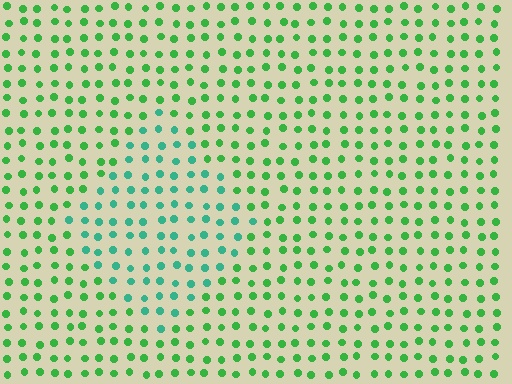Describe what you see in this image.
The image is filled with small green elements in a uniform arrangement. A diamond-shaped region is visible where the elements are tinted to a slightly different hue, forming a subtle color boundary.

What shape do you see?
I see a diamond.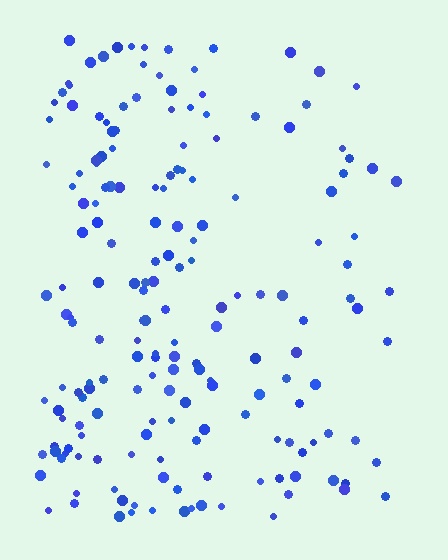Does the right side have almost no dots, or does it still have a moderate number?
Still a moderate number, just noticeably fewer than the left.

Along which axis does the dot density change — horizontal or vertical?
Horizontal.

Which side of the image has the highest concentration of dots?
The left.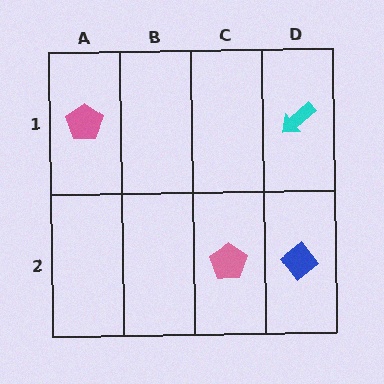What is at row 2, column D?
A blue diamond.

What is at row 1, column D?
A cyan arrow.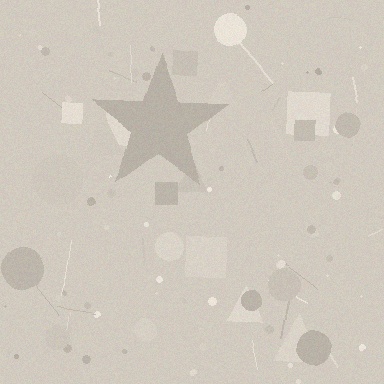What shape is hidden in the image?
A star is hidden in the image.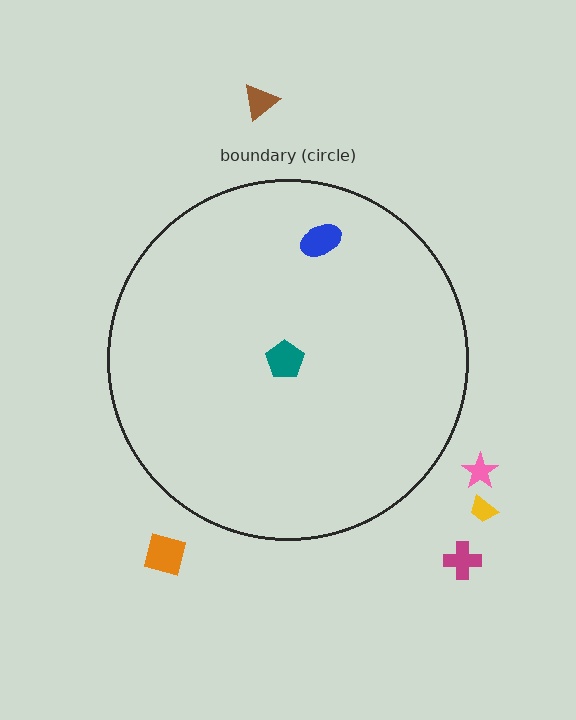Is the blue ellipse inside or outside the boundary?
Inside.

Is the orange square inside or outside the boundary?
Outside.